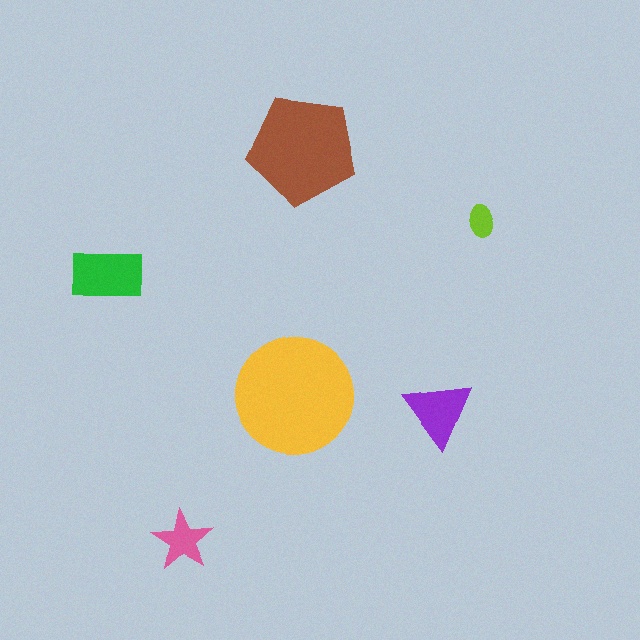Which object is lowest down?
The pink star is bottommost.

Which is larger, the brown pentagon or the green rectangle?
The brown pentagon.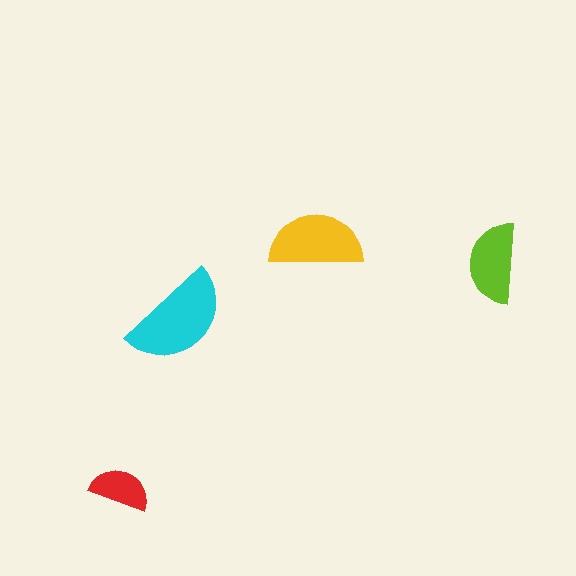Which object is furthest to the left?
The red semicircle is leftmost.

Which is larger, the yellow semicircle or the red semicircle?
The yellow one.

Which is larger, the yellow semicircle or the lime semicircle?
The yellow one.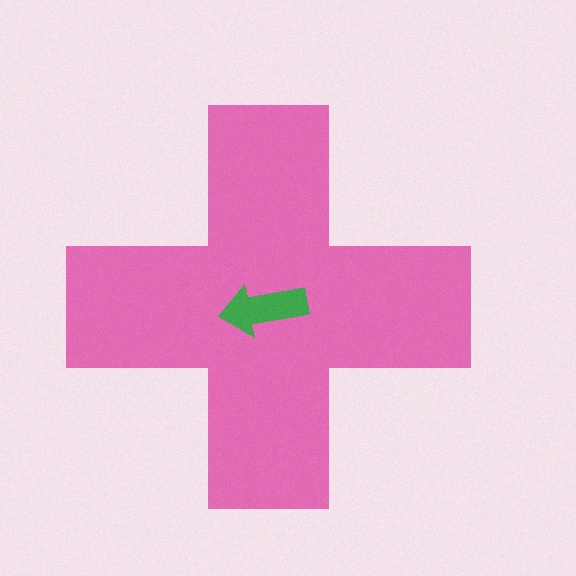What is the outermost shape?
The pink cross.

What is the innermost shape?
The green arrow.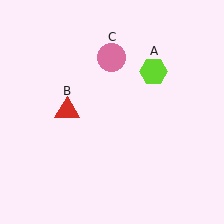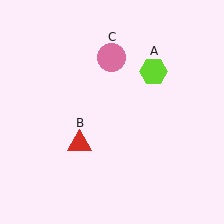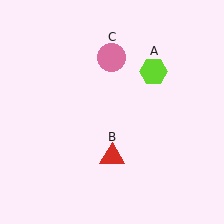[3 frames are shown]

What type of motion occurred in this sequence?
The red triangle (object B) rotated counterclockwise around the center of the scene.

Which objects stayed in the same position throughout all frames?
Lime hexagon (object A) and pink circle (object C) remained stationary.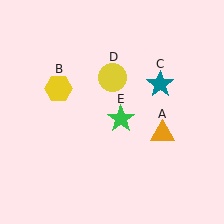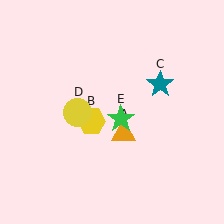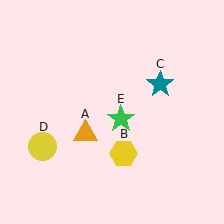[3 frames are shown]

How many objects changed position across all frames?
3 objects changed position: orange triangle (object A), yellow hexagon (object B), yellow circle (object D).